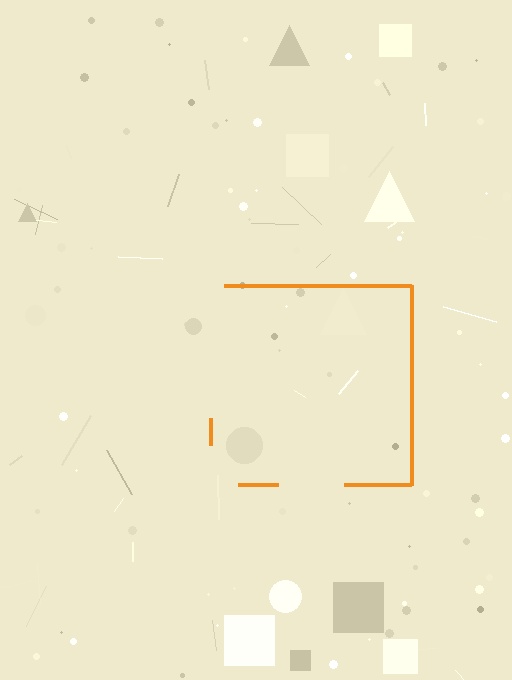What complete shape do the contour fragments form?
The contour fragments form a square.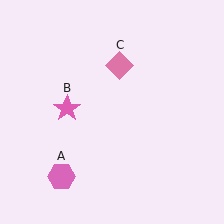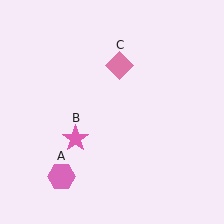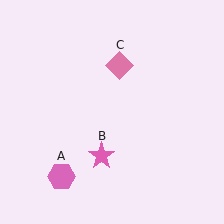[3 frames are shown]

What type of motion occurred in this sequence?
The pink star (object B) rotated counterclockwise around the center of the scene.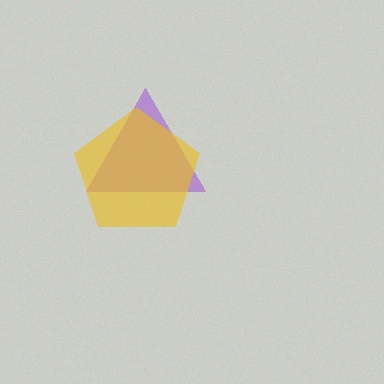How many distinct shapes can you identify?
There are 2 distinct shapes: a purple triangle, a yellow pentagon.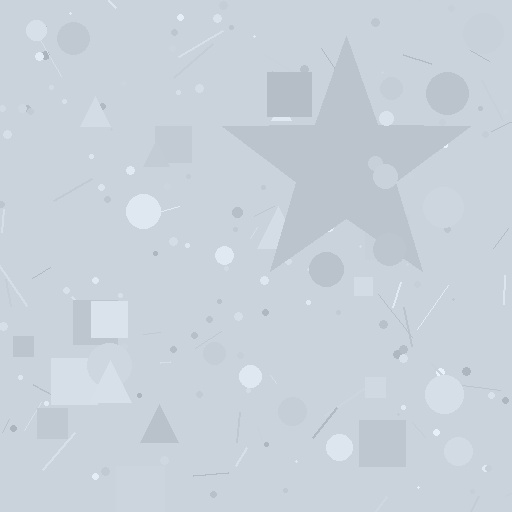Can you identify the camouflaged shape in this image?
The camouflaged shape is a star.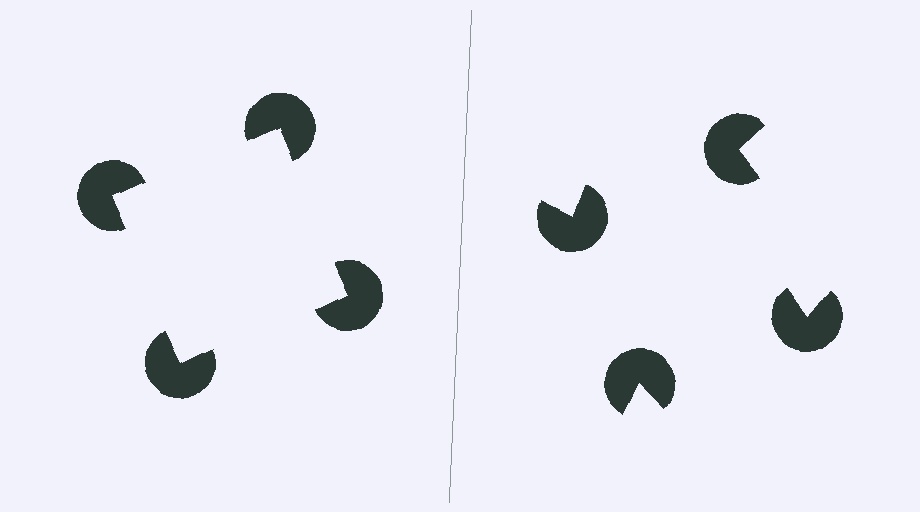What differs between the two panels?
The pac-man discs are positioned identically on both sides; only the wedge orientations differ. On the left they align to a square; on the right they are misaligned.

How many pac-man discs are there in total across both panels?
8 — 4 on each side.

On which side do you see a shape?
An illusory square appears on the left side. On the right side the wedge cuts are rotated, so no coherent shape forms.